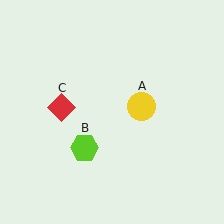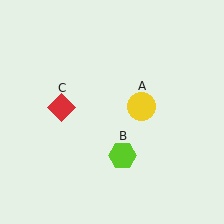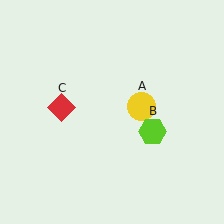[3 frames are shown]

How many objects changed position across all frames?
1 object changed position: lime hexagon (object B).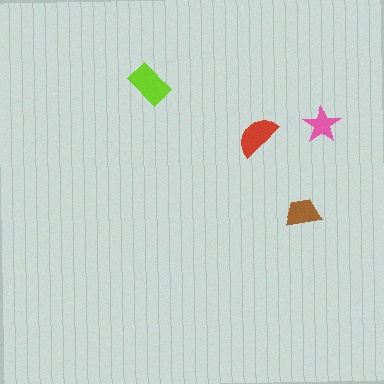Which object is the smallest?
The pink star.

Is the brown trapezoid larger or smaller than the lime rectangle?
Smaller.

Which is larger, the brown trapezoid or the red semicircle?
The red semicircle.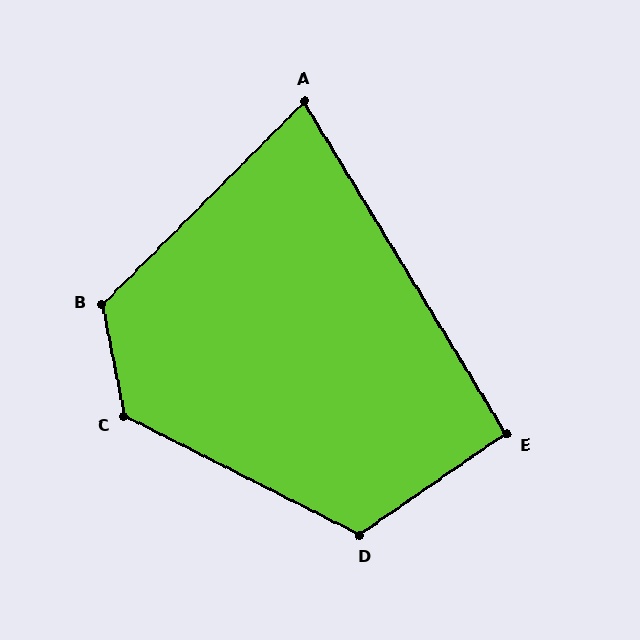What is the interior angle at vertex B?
Approximately 124 degrees (obtuse).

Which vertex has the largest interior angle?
C, at approximately 128 degrees.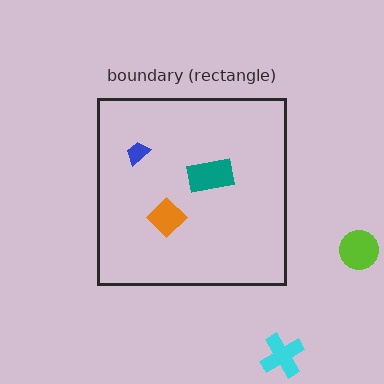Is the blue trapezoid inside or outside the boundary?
Inside.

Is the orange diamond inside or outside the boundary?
Inside.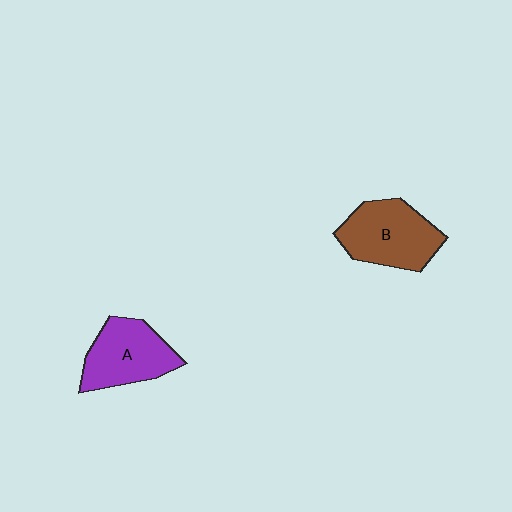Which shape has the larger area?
Shape B (brown).